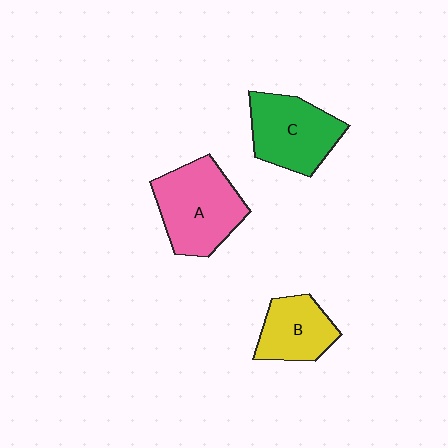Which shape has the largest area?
Shape A (pink).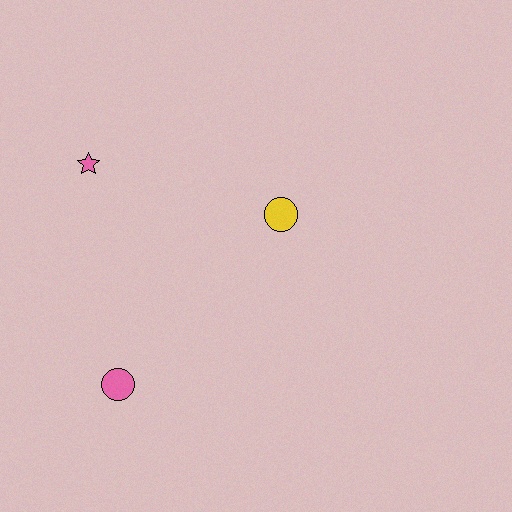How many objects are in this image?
There are 3 objects.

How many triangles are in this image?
There are no triangles.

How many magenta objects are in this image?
There are no magenta objects.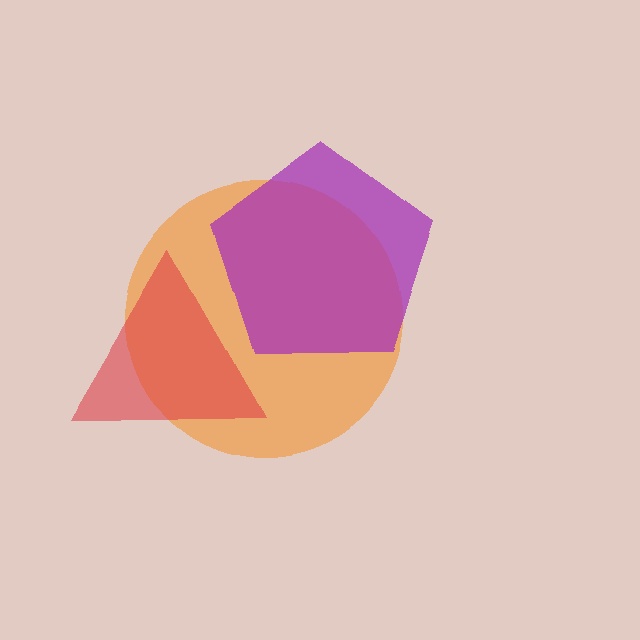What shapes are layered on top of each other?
The layered shapes are: an orange circle, a purple pentagon, a red triangle.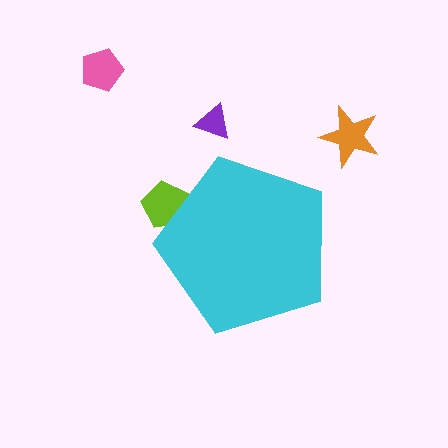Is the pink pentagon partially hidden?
No, the pink pentagon is fully visible.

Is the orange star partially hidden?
No, the orange star is fully visible.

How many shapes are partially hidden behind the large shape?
1 shape is partially hidden.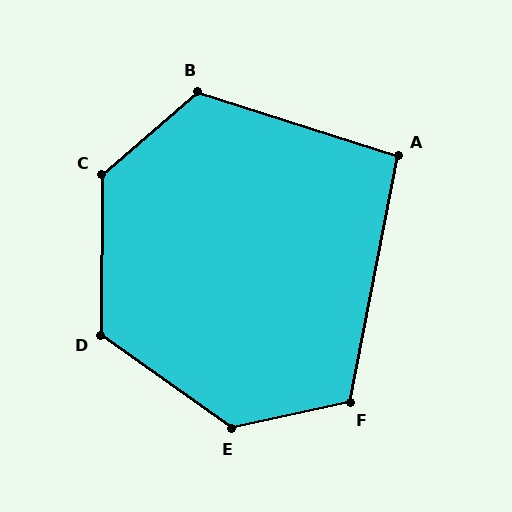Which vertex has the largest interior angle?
E, at approximately 132 degrees.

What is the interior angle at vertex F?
Approximately 113 degrees (obtuse).